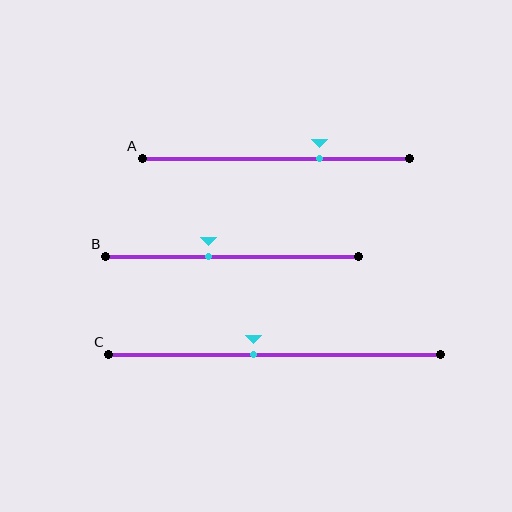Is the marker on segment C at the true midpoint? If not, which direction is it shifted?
No, the marker on segment C is shifted to the left by about 6% of the segment length.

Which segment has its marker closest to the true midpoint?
Segment C has its marker closest to the true midpoint.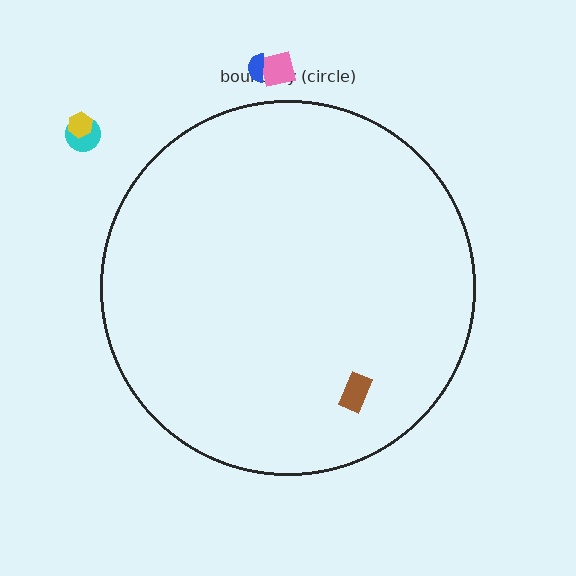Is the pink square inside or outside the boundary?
Outside.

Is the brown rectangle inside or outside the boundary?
Inside.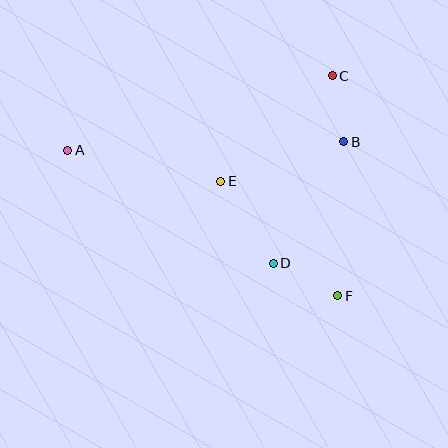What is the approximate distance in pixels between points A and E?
The distance between A and E is approximately 156 pixels.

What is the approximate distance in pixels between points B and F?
The distance between B and F is approximately 154 pixels.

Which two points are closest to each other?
Points B and C are closest to each other.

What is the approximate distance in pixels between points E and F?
The distance between E and F is approximately 164 pixels.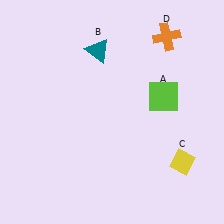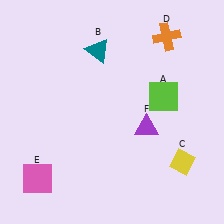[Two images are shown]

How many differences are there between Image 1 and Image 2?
There are 2 differences between the two images.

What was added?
A pink square (E), a purple triangle (F) were added in Image 2.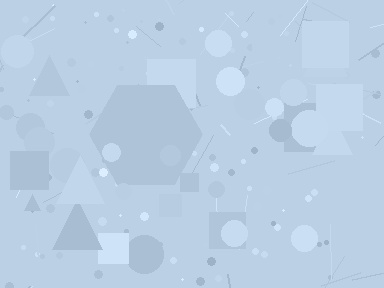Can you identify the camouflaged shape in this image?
The camouflaged shape is a hexagon.